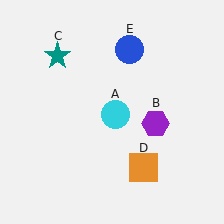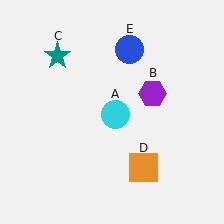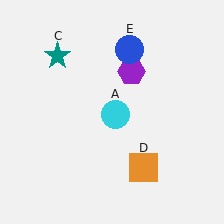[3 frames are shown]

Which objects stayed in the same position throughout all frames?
Cyan circle (object A) and teal star (object C) and orange square (object D) and blue circle (object E) remained stationary.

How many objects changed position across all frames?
1 object changed position: purple hexagon (object B).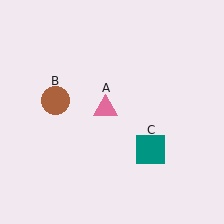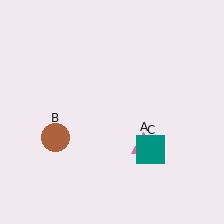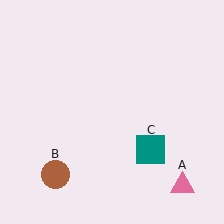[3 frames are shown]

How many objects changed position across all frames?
2 objects changed position: pink triangle (object A), brown circle (object B).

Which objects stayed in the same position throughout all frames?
Teal square (object C) remained stationary.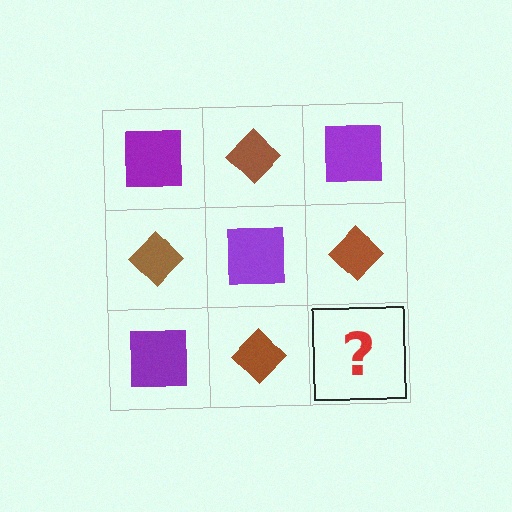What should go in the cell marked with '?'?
The missing cell should contain a purple square.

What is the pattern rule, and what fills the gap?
The rule is that it alternates purple square and brown diamond in a checkerboard pattern. The gap should be filled with a purple square.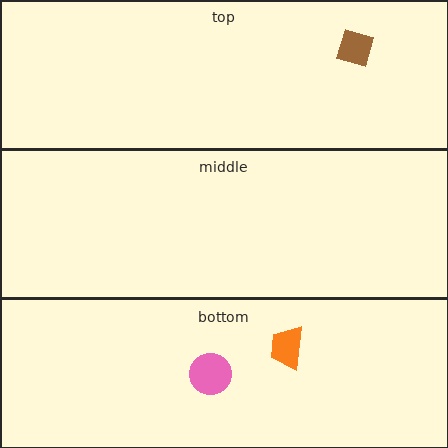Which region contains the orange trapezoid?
The bottom region.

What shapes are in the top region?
The brown diamond.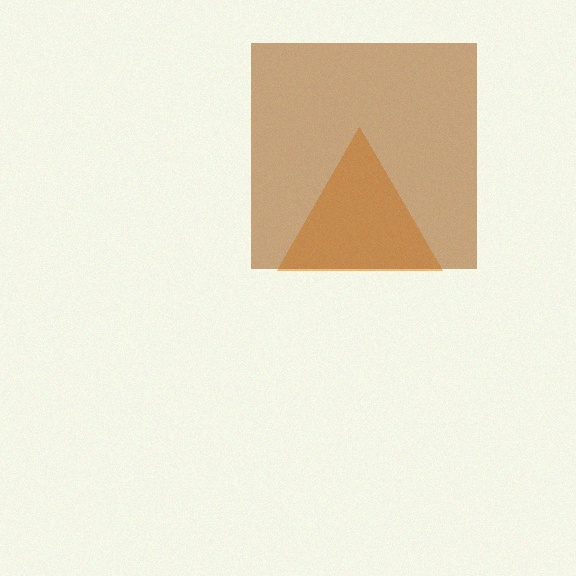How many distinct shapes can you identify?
There are 2 distinct shapes: an orange triangle, a brown square.